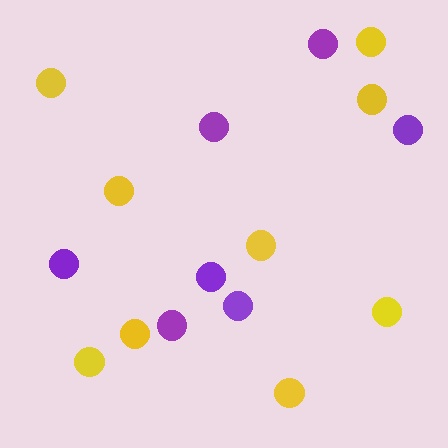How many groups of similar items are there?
There are 2 groups: one group of yellow circles (9) and one group of purple circles (7).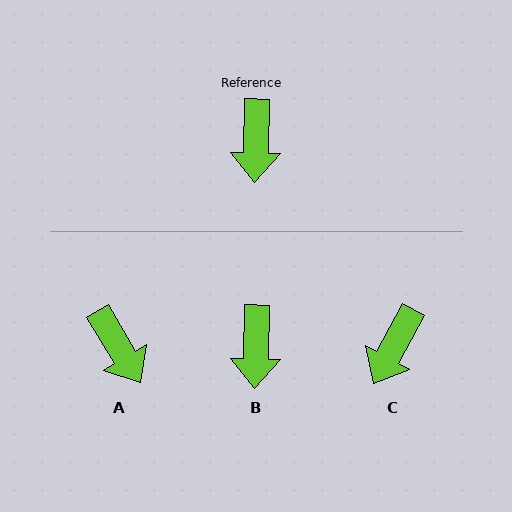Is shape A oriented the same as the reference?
No, it is off by about 32 degrees.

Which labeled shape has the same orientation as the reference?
B.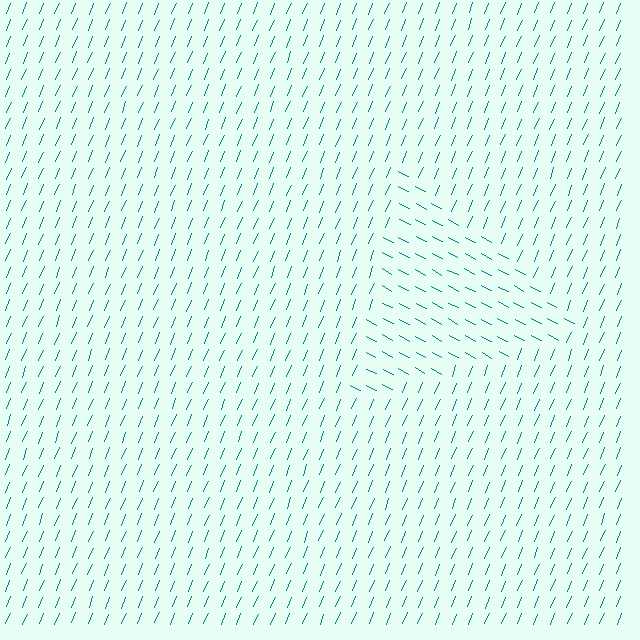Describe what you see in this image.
The image is filled with small teal line segments. A triangle region in the image has lines oriented differently from the surrounding lines, creating a visible texture boundary.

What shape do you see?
I see a triangle.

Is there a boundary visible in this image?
Yes, there is a texture boundary formed by a change in line orientation.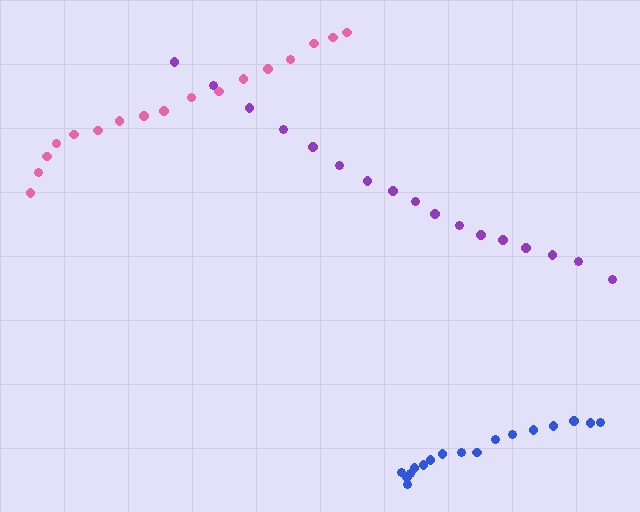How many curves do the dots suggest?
There are 3 distinct paths.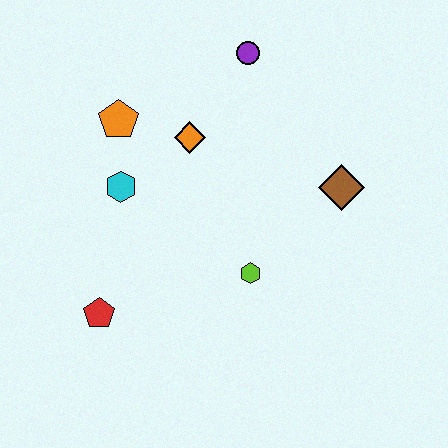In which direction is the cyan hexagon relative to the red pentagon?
The cyan hexagon is above the red pentagon.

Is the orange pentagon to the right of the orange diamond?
No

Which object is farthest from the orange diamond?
The red pentagon is farthest from the orange diamond.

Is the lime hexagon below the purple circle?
Yes